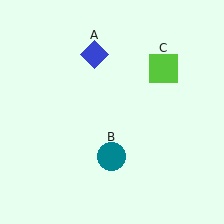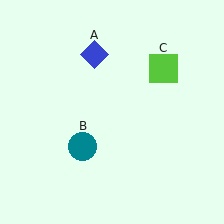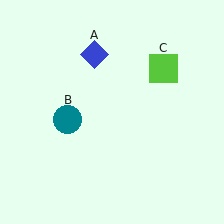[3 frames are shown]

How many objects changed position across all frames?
1 object changed position: teal circle (object B).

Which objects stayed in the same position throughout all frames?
Blue diamond (object A) and lime square (object C) remained stationary.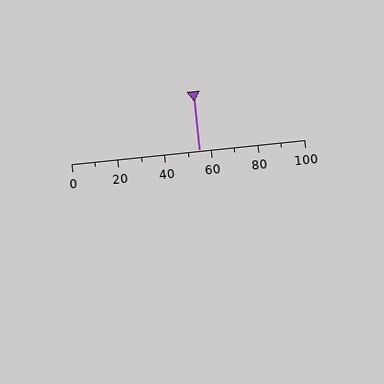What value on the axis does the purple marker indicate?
The marker indicates approximately 55.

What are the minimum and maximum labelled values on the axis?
The axis runs from 0 to 100.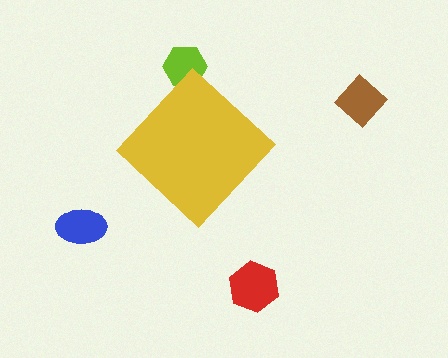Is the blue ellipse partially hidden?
No, the blue ellipse is fully visible.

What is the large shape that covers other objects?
A yellow diamond.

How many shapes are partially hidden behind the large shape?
1 shape is partially hidden.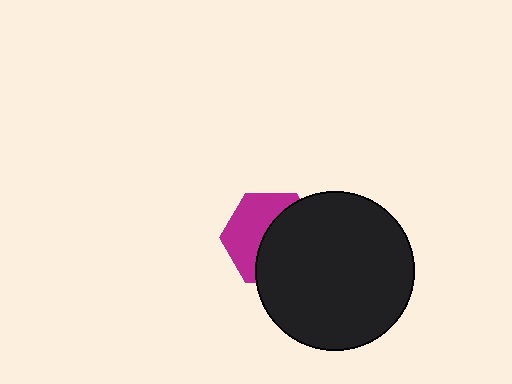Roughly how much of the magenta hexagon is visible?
About half of it is visible (roughly 46%).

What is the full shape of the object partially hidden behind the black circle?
The partially hidden object is a magenta hexagon.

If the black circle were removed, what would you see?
You would see the complete magenta hexagon.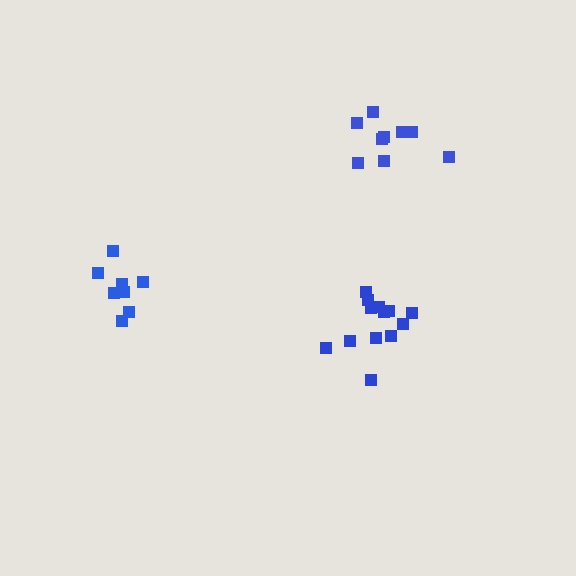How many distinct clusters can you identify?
There are 3 distinct clusters.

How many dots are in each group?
Group 1: 8 dots, Group 2: 13 dots, Group 3: 9 dots (30 total).